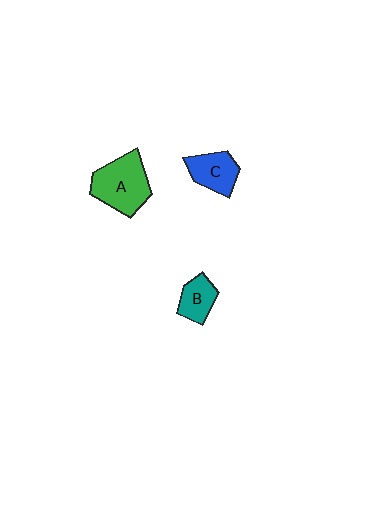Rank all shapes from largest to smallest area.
From largest to smallest: A (green), C (blue), B (teal).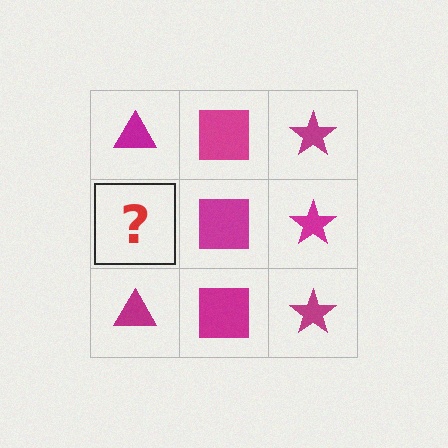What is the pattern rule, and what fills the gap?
The rule is that each column has a consistent shape. The gap should be filled with a magenta triangle.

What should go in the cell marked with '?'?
The missing cell should contain a magenta triangle.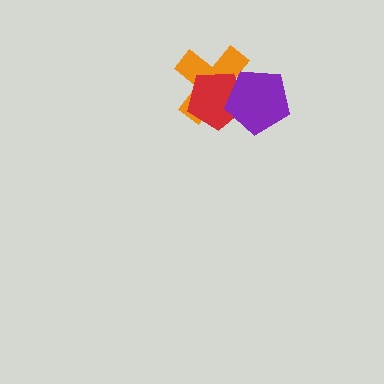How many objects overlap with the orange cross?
2 objects overlap with the orange cross.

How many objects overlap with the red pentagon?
2 objects overlap with the red pentagon.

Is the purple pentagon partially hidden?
No, no other shape covers it.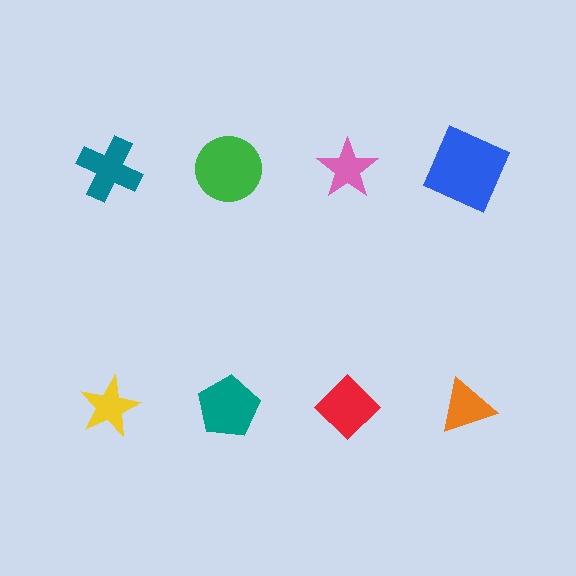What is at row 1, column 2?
A green circle.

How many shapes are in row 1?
4 shapes.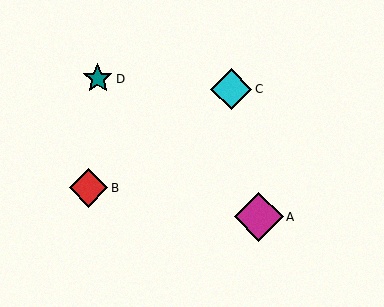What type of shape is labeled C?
Shape C is a cyan diamond.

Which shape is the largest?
The magenta diamond (labeled A) is the largest.